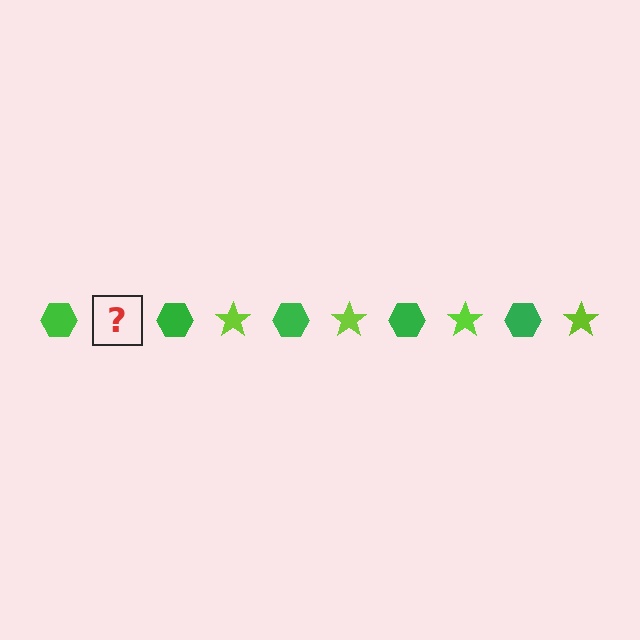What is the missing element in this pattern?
The missing element is a lime star.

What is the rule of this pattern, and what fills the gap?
The rule is that the pattern alternates between green hexagon and lime star. The gap should be filled with a lime star.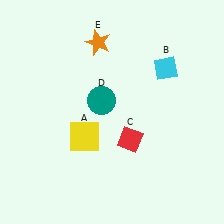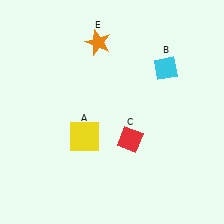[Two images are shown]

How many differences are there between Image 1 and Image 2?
There is 1 difference between the two images.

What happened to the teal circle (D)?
The teal circle (D) was removed in Image 2. It was in the top-left area of Image 1.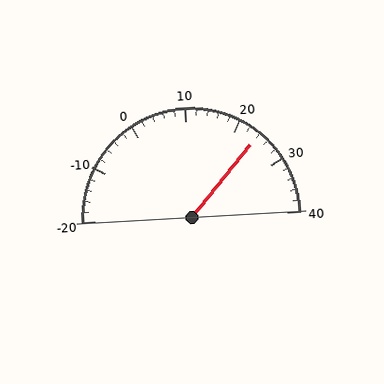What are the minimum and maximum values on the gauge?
The gauge ranges from -20 to 40.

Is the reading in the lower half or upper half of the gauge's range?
The reading is in the upper half of the range (-20 to 40).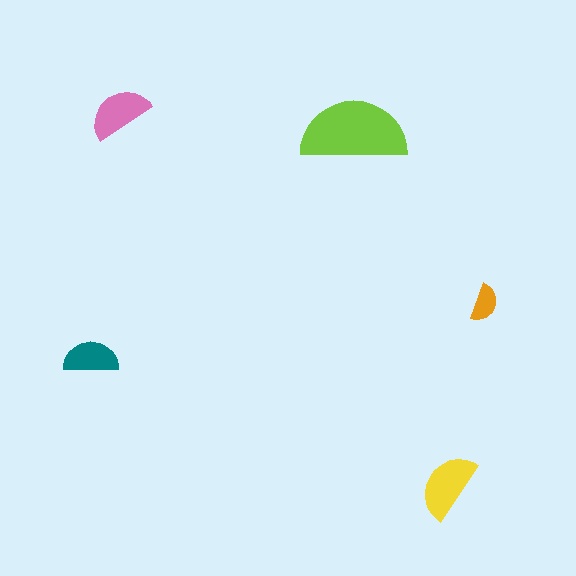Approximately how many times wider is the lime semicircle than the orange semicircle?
About 3 times wider.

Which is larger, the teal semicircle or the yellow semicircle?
The yellow one.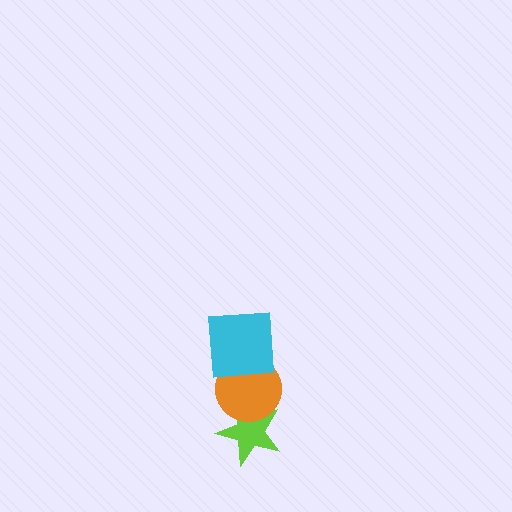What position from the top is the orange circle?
The orange circle is 2nd from the top.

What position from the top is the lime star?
The lime star is 3rd from the top.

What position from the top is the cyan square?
The cyan square is 1st from the top.